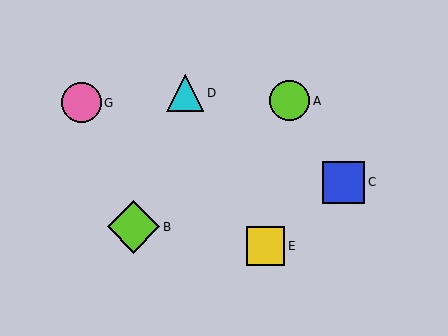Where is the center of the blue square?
The center of the blue square is at (343, 182).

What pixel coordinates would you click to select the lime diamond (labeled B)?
Click at (133, 227) to select the lime diamond B.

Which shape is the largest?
The lime diamond (labeled B) is the largest.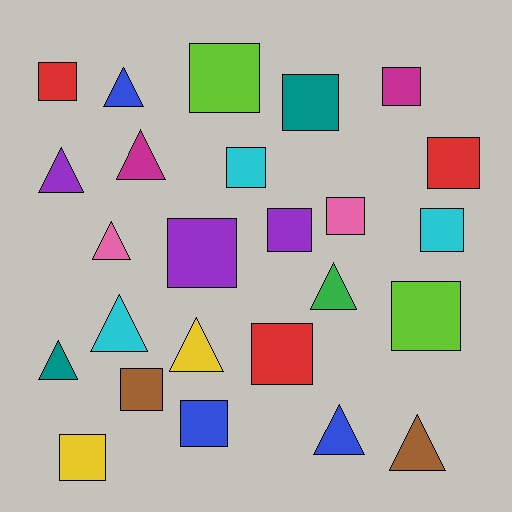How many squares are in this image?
There are 15 squares.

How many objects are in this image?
There are 25 objects.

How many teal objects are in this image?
There are 2 teal objects.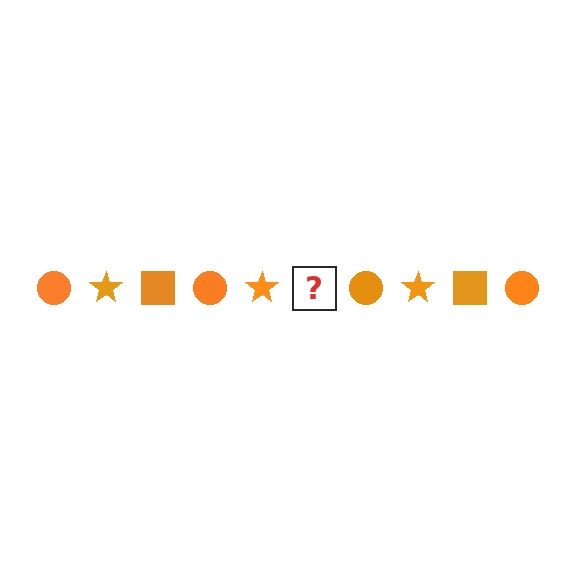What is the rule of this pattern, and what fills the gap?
The rule is that the pattern cycles through circle, star, square shapes in orange. The gap should be filled with an orange square.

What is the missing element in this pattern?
The missing element is an orange square.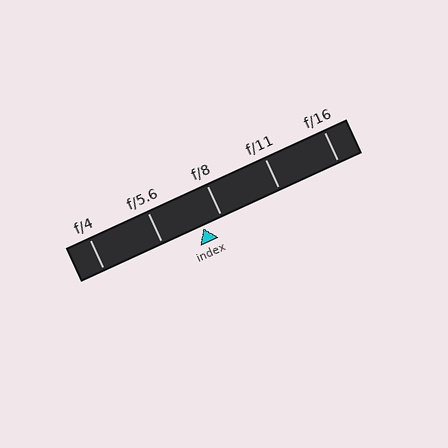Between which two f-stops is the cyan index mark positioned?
The index mark is between f/5.6 and f/8.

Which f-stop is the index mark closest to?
The index mark is closest to f/8.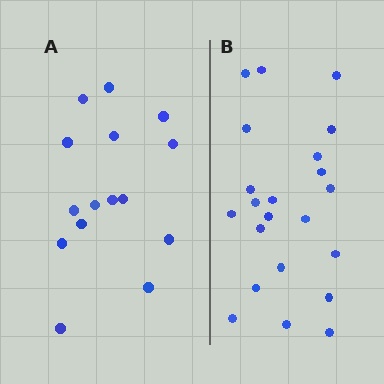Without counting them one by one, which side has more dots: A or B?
Region B (the right region) has more dots.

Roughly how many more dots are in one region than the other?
Region B has roughly 8 or so more dots than region A.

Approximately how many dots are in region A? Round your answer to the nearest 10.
About 20 dots. (The exact count is 15, which rounds to 20.)